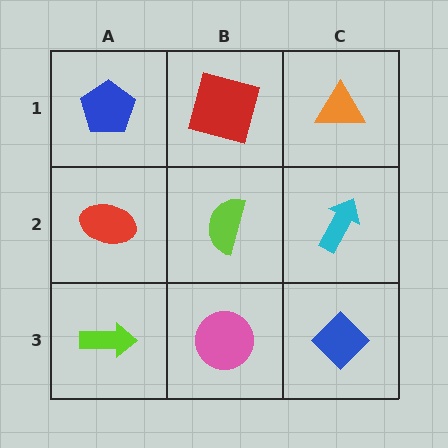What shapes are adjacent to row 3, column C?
A cyan arrow (row 2, column C), a pink circle (row 3, column B).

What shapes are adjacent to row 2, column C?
An orange triangle (row 1, column C), a blue diamond (row 3, column C), a lime semicircle (row 2, column B).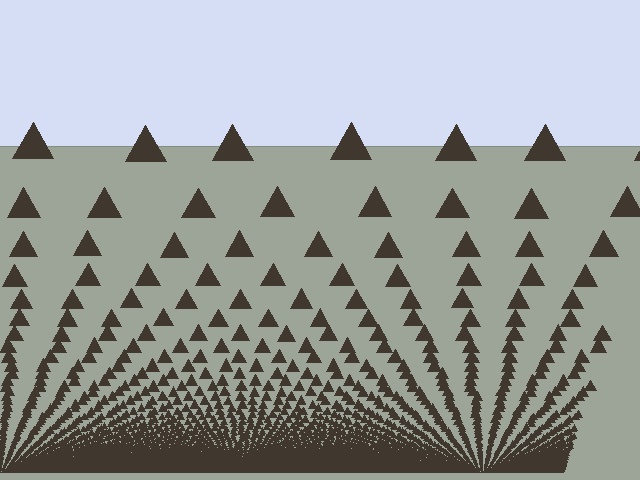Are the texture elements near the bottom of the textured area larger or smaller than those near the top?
Smaller. The gradient is inverted — elements near the bottom are smaller and denser.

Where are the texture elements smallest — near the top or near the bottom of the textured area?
Near the bottom.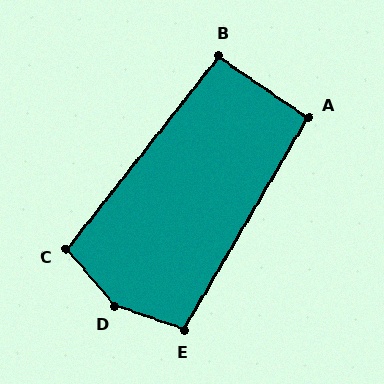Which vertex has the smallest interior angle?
A, at approximately 94 degrees.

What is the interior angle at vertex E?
Approximately 102 degrees (obtuse).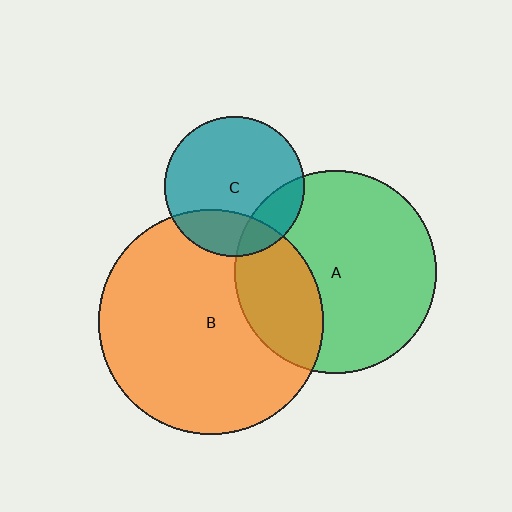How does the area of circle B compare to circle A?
Approximately 1.2 times.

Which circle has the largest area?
Circle B (orange).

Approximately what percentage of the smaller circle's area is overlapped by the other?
Approximately 25%.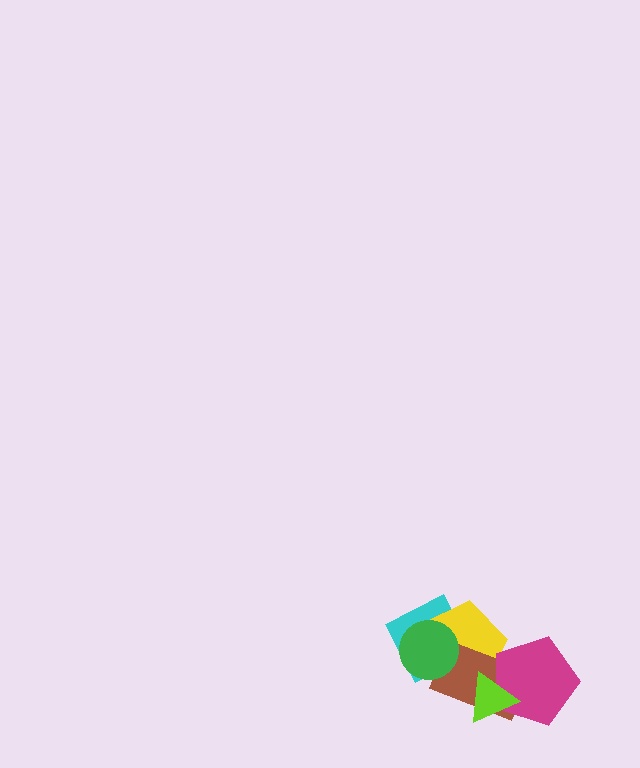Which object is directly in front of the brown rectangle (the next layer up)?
The magenta pentagon is directly in front of the brown rectangle.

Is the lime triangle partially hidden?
No, no other shape covers it.